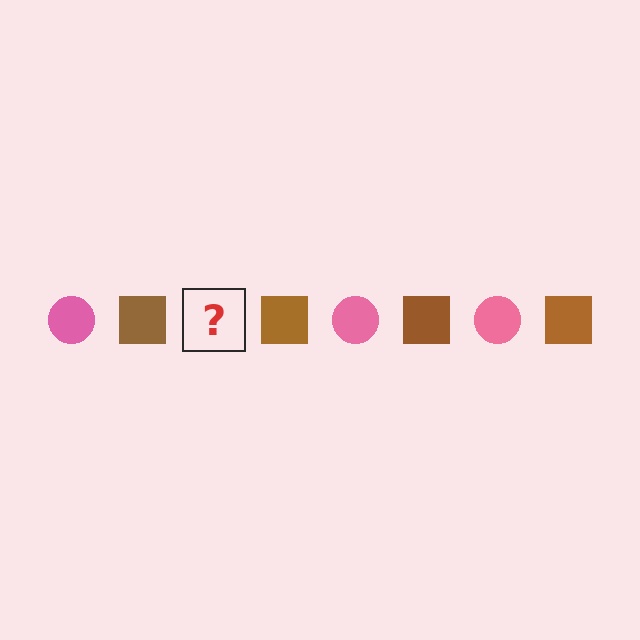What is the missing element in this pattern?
The missing element is a pink circle.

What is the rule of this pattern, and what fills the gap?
The rule is that the pattern alternates between pink circle and brown square. The gap should be filled with a pink circle.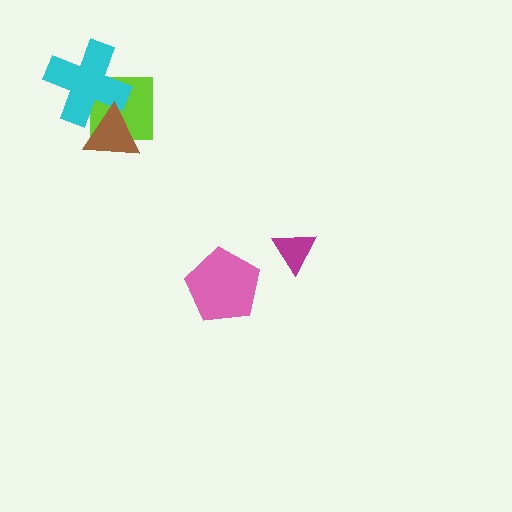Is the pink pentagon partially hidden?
No, no other shape covers it.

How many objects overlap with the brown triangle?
2 objects overlap with the brown triangle.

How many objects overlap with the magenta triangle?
0 objects overlap with the magenta triangle.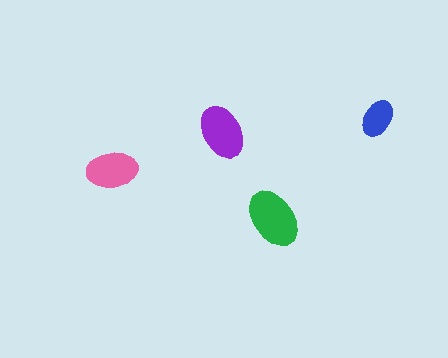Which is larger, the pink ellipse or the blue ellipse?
The pink one.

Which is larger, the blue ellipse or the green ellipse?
The green one.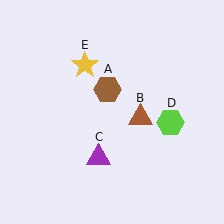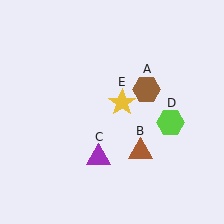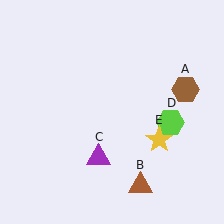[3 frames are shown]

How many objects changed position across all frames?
3 objects changed position: brown hexagon (object A), brown triangle (object B), yellow star (object E).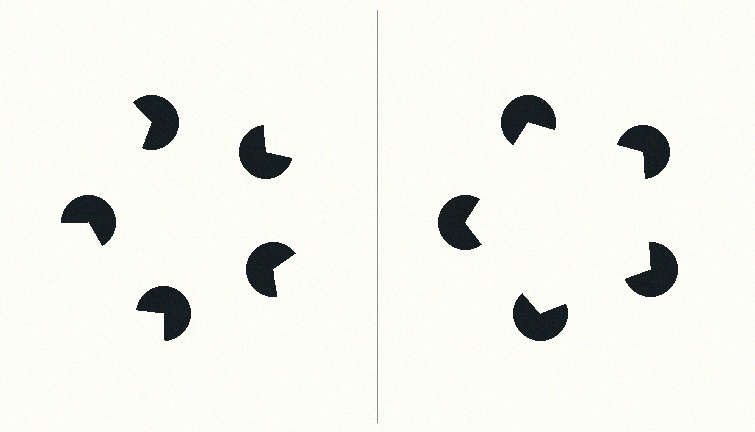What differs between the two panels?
The pac-man discs are positioned identically on both sides; only the wedge orientations differ. On the right they align to a pentagon; on the left they are misaligned.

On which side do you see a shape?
An illusory pentagon appears on the right side. On the left side the wedge cuts are rotated, so no coherent shape forms.